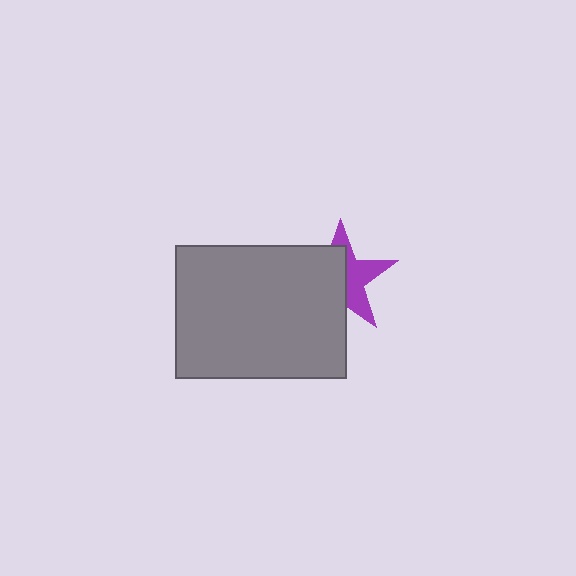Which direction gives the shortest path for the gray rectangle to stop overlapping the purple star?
Moving left gives the shortest separation.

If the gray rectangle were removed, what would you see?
You would see the complete purple star.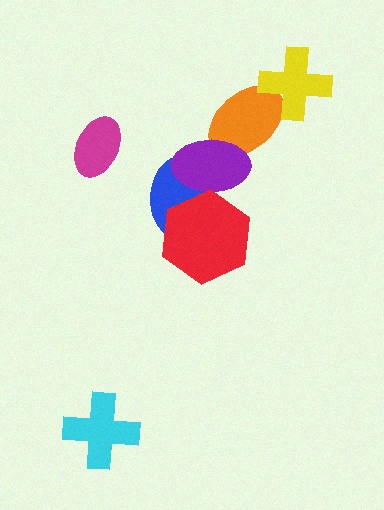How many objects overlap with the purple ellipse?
3 objects overlap with the purple ellipse.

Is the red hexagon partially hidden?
No, no other shape covers it.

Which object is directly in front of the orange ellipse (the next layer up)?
The purple ellipse is directly in front of the orange ellipse.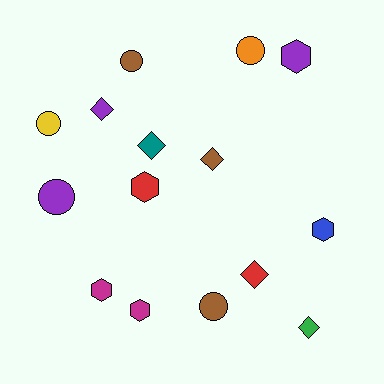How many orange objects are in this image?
There is 1 orange object.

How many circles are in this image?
There are 5 circles.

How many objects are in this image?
There are 15 objects.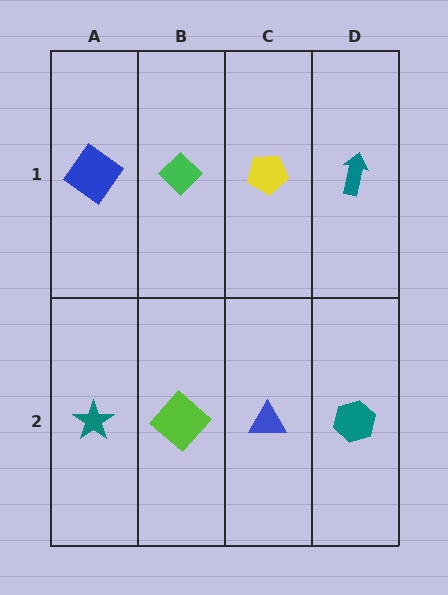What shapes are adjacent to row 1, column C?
A blue triangle (row 2, column C), a green diamond (row 1, column B), a teal arrow (row 1, column D).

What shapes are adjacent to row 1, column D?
A teal hexagon (row 2, column D), a yellow pentagon (row 1, column C).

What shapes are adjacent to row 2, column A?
A blue diamond (row 1, column A), a lime diamond (row 2, column B).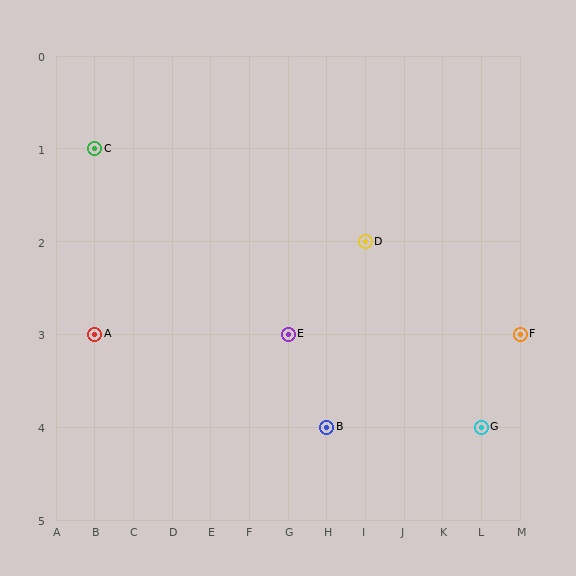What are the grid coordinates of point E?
Point E is at grid coordinates (G, 3).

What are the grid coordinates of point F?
Point F is at grid coordinates (M, 3).